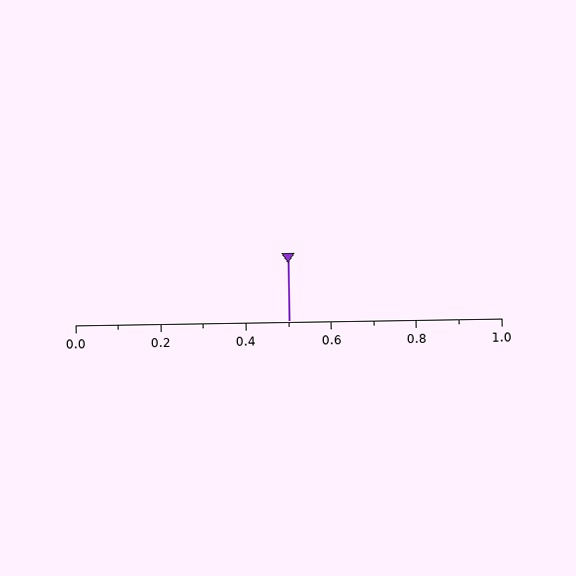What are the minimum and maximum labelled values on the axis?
The axis runs from 0.0 to 1.0.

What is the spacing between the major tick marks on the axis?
The major ticks are spaced 0.2 apart.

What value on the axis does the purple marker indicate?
The marker indicates approximately 0.5.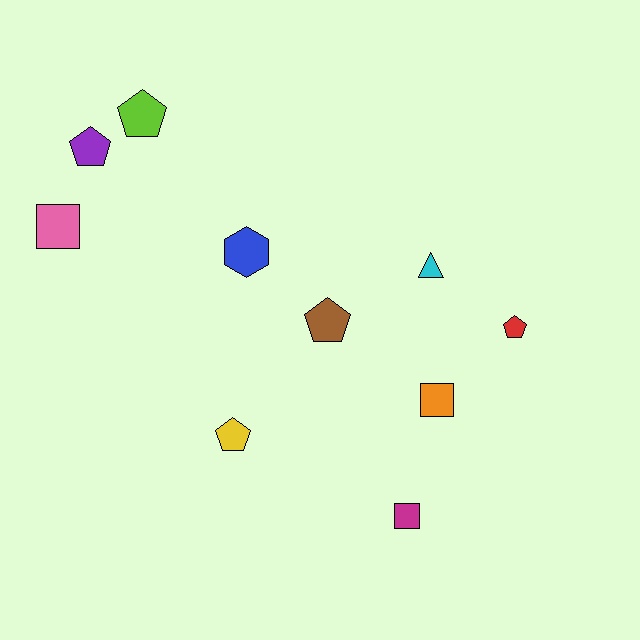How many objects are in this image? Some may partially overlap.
There are 10 objects.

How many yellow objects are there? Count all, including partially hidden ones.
There is 1 yellow object.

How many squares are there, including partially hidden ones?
There are 3 squares.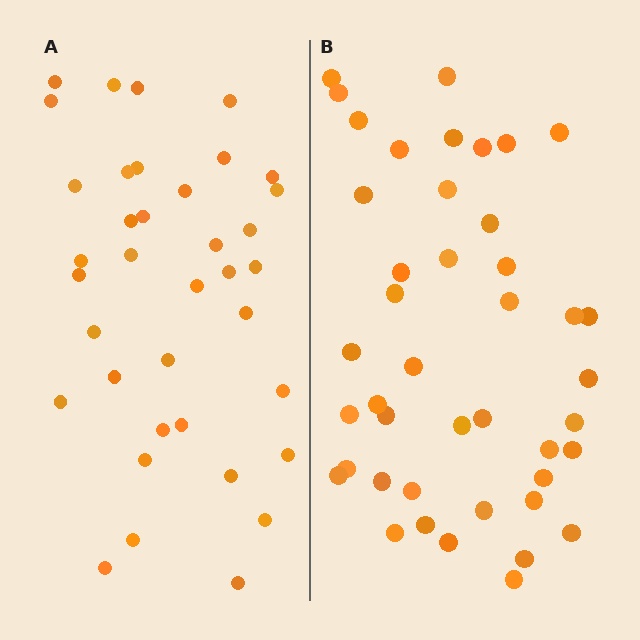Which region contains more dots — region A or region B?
Region B (the right region) has more dots.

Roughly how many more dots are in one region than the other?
Region B has about 6 more dots than region A.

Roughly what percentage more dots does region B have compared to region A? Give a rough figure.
About 15% more.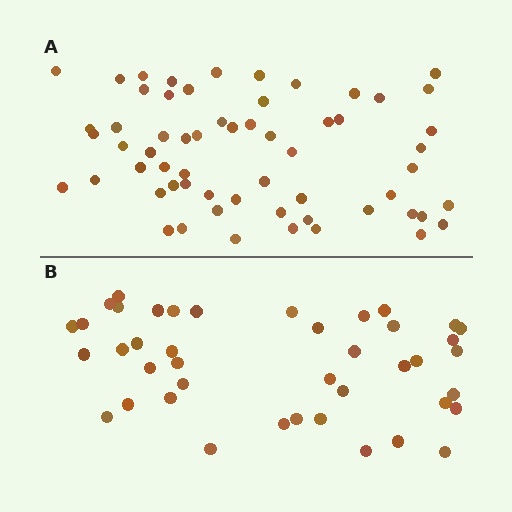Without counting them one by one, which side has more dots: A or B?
Region A (the top region) has more dots.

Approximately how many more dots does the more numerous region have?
Region A has approximately 20 more dots than region B.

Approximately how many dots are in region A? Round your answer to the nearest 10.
About 60 dots.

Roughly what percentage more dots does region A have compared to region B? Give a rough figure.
About 45% more.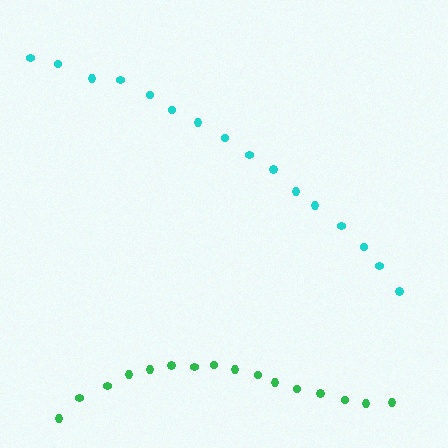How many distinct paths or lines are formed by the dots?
There are 2 distinct paths.